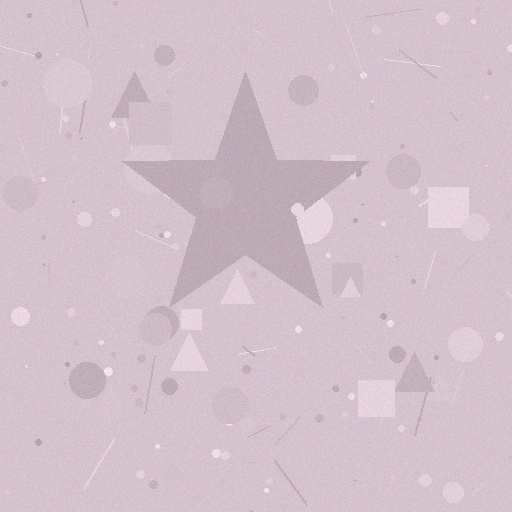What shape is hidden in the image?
A star is hidden in the image.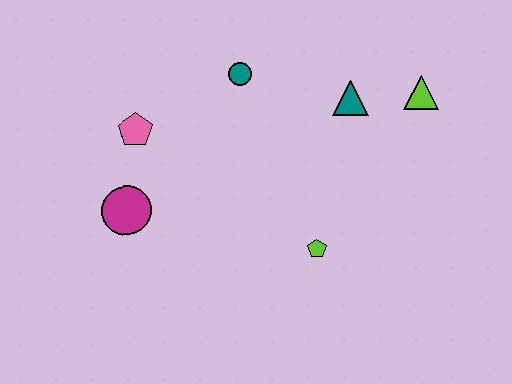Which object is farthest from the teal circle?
The lime pentagon is farthest from the teal circle.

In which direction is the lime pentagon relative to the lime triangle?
The lime pentagon is below the lime triangle.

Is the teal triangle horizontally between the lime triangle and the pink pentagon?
Yes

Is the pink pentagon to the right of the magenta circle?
Yes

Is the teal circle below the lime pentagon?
No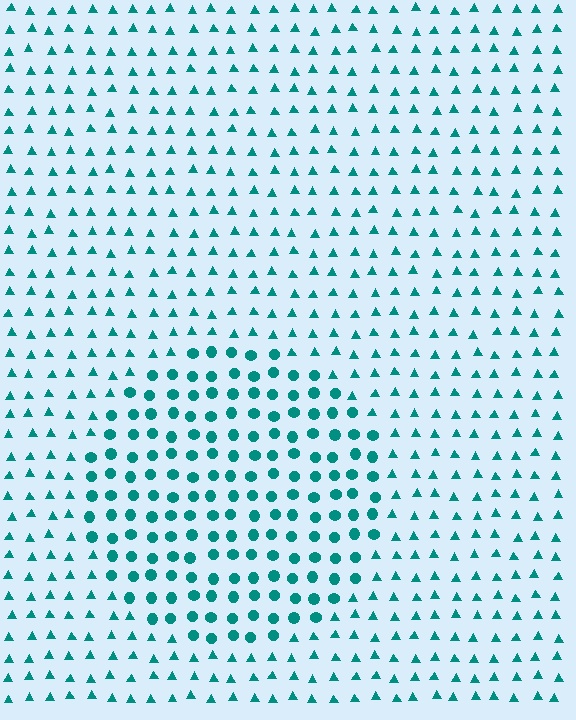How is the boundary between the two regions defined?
The boundary is defined by a change in element shape: circles inside vs. triangles outside. All elements share the same color and spacing.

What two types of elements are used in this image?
The image uses circles inside the circle region and triangles outside it.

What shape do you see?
I see a circle.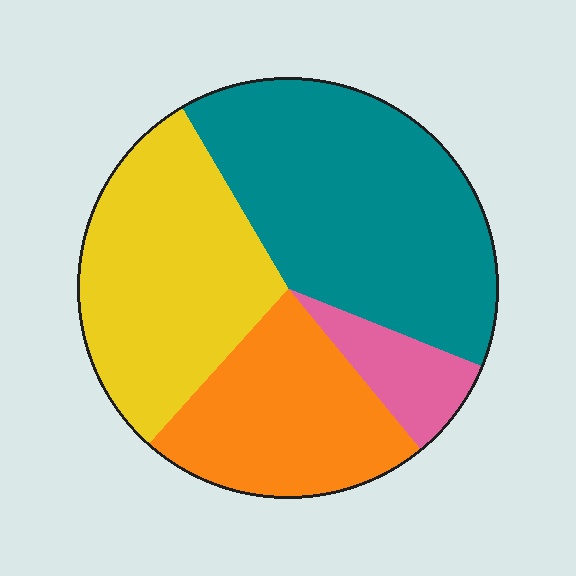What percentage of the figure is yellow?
Yellow takes up about one third (1/3) of the figure.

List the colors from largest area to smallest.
From largest to smallest: teal, yellow, orange, pink.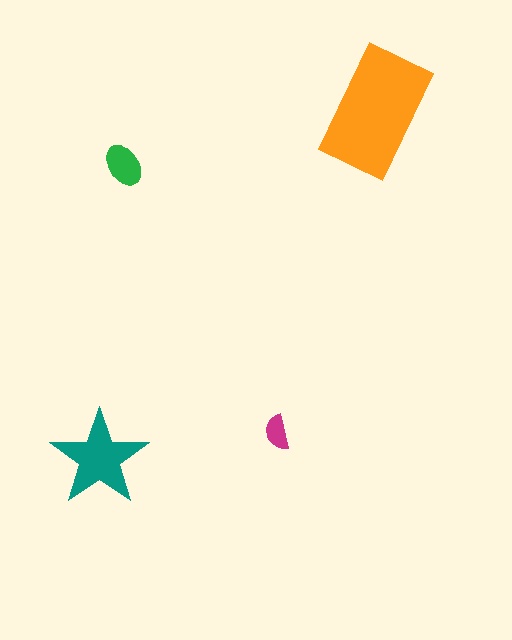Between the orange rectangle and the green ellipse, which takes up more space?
The orange rectangle.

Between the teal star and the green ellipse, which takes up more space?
The teal star.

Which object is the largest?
The orange rectangle.